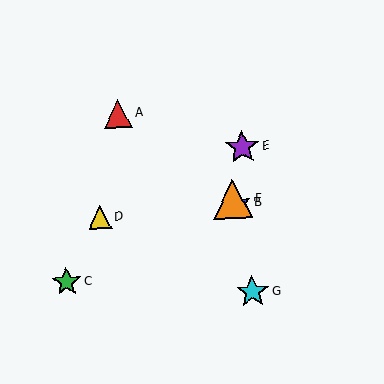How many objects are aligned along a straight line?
3 objects (A, B, F) are aligned along a straight line.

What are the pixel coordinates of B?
Object B is at (238, 203).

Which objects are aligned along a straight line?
Objects A, B, F are aligned along a straight line.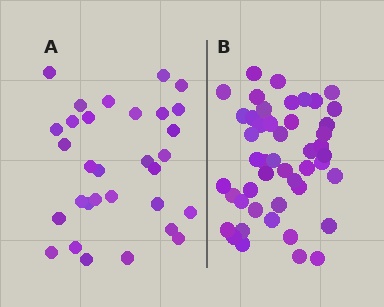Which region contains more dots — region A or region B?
Region B (the right region) has more dots.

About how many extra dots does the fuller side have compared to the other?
Region B has approximately 15 more dots than region A.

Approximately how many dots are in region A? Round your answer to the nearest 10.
About 30 dots. (The exact count is 31, which rounds to 30.)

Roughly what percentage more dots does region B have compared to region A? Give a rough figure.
About 55% more.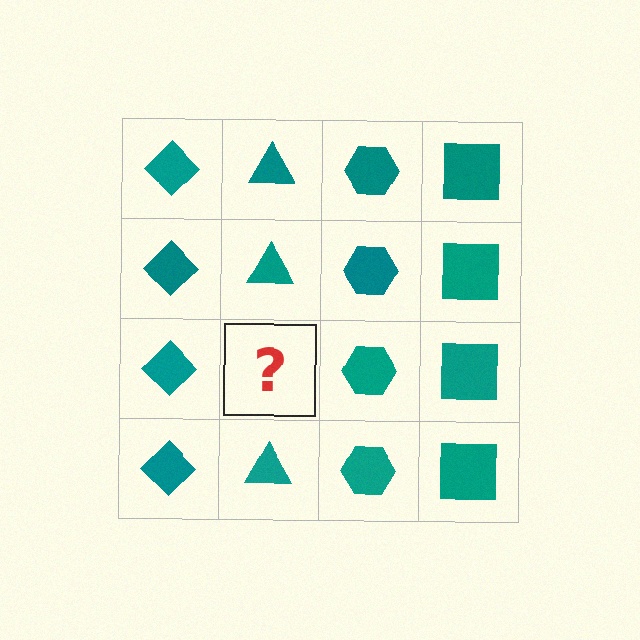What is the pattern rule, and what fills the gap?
The rule is that each column has a consistent shape. The gap should be filled with a teal triangle.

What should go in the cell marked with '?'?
The missing cell should contain a teal triangle.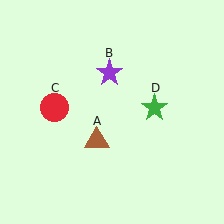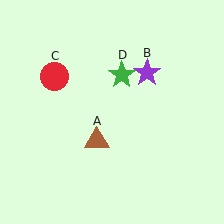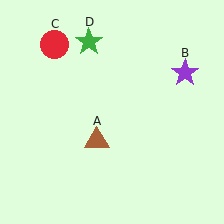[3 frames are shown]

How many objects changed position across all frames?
3 objects changed position: purple star (object B), red circle (object C), green star (object D).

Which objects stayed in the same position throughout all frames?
Brown triangle (object A) remained stationary.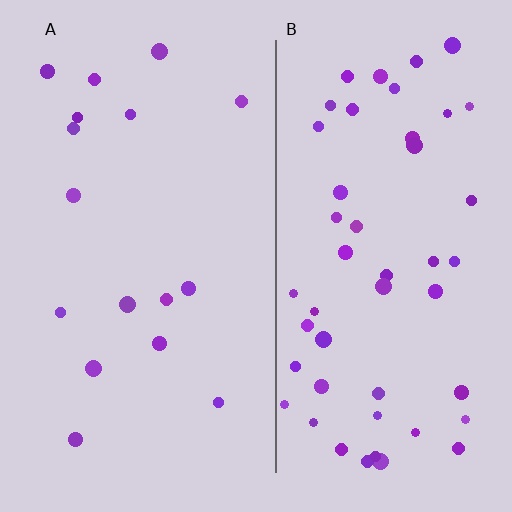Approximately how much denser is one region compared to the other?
Approximately 3.0× — region B over region A.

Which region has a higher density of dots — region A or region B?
B (the right).